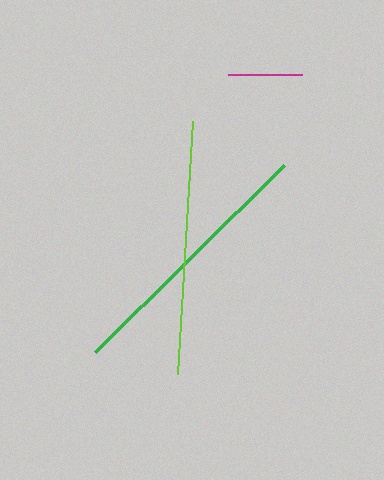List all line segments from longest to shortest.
From longest to shortest: green, lime, magenta.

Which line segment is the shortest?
The magenta line is the shortest at approximately 74 pixels.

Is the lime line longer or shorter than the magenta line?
The lime line is longer than the magenta line.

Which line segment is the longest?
The green line is the longest at approximately 266 pixels.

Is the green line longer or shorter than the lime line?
The green line is longer than the lime line.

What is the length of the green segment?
The green segment is approximately 266 pixels long.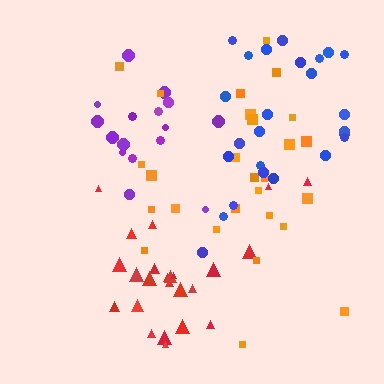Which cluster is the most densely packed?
Purple.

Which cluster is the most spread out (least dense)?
Orange.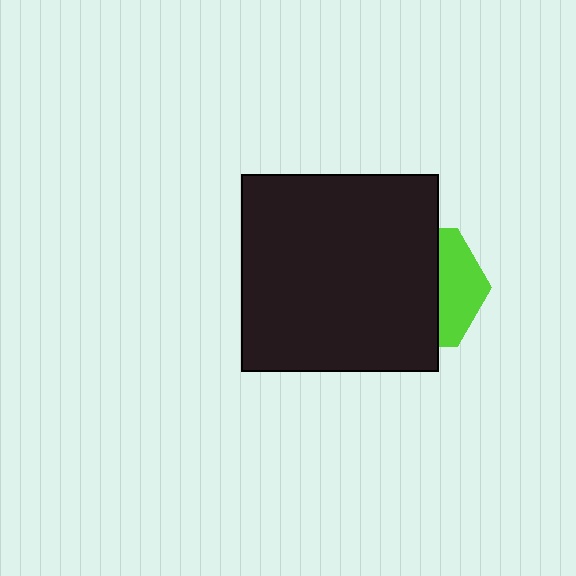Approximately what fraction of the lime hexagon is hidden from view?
Roughly 66% of the lime hexagon is hidden behind the black square.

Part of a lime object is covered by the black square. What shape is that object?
It is a hexagon.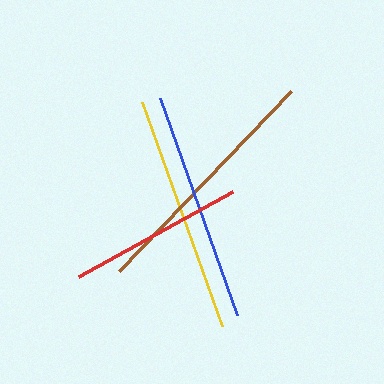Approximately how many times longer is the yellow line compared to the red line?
The yellow line is approximately 1.3 times the length of the red line.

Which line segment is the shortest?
The red line is the shortest at approximately 176 pixels.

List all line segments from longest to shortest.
From longest to shortest: brown, yellow, blue, red.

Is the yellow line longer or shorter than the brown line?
The brown line is longer than the yellow line.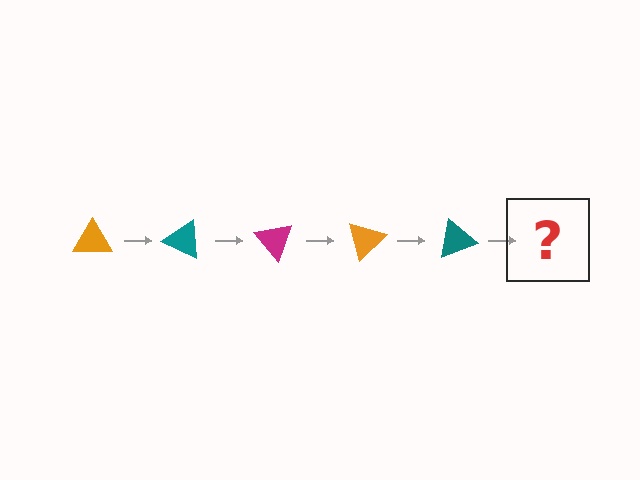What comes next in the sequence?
The next element should be a magenta triangle, rotated 125 degrees from the start.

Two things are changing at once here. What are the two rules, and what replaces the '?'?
The two rules are that it rotates 25 degrees each step and the color cycles through orange, teal, and magenta. The '?' should be a magenta triangle, rotated 125 degrees from the start.